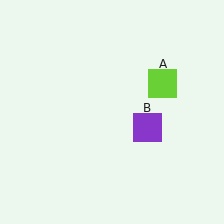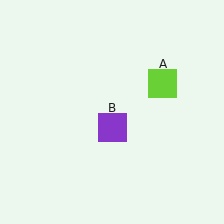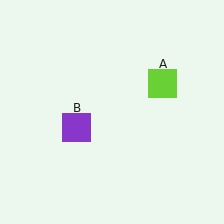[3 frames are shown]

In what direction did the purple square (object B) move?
The purple square (object B) moved left.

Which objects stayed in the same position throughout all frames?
Lime square (object A) remained stationary.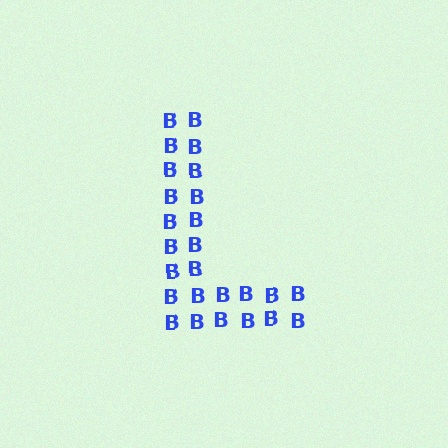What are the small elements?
The small elements are letter B's.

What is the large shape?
The large shape is the letter L.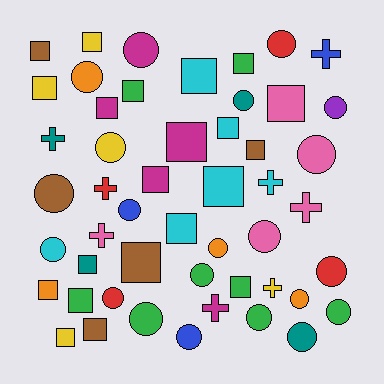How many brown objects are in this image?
There are 5 brown objects.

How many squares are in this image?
There are 21 squares.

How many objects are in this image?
There are 50 objects.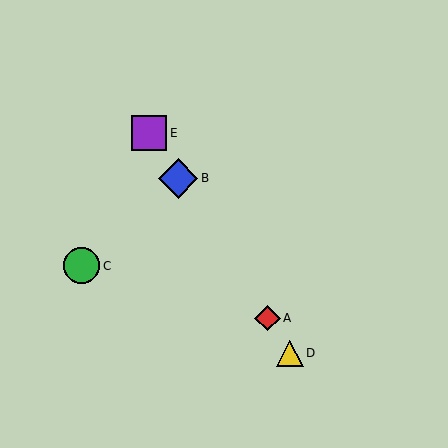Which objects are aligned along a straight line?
Objects A, B, D, E are aligned along a straight line.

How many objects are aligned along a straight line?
4 objects (A, B, D, E) are aligned along a straight line.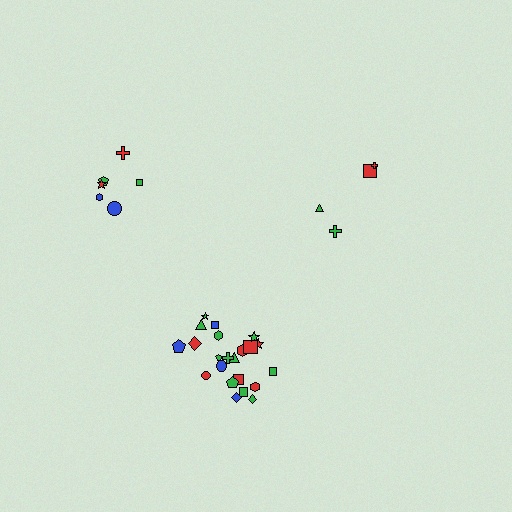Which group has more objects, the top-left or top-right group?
The top-left group.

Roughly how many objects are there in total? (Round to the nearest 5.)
Roughly 30 objects in total.